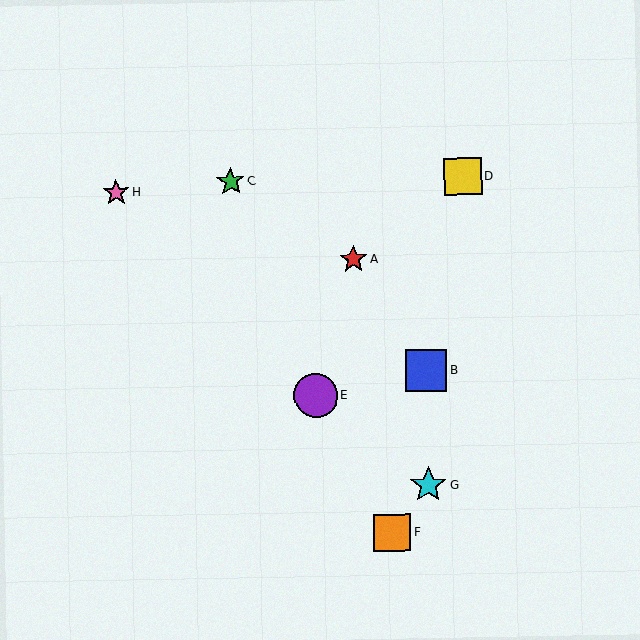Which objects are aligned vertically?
Objects B, G are aligned vertically.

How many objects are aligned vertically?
2 objects (B, G) are aligned vertically.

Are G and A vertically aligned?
No, G is at x≈428 and A is at x≈353.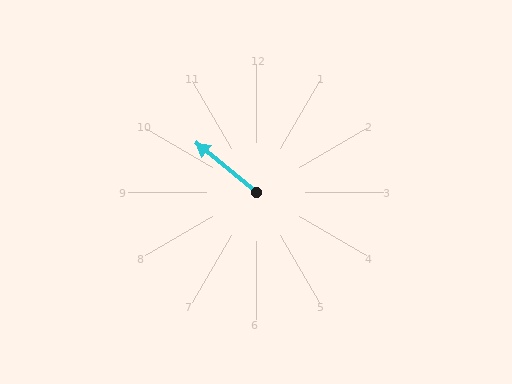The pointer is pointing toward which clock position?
Roughly 10 o'clock.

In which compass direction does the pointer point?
Northwest.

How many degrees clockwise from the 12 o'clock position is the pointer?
Approximately 309 degrees.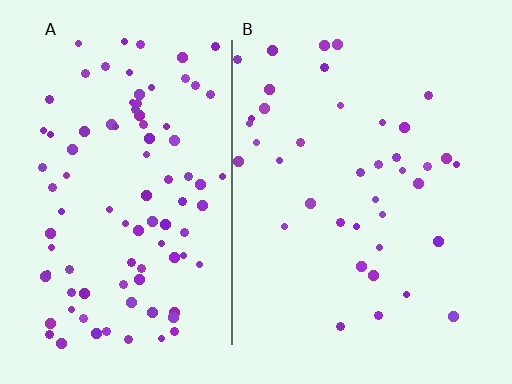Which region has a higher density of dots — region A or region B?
A (the left).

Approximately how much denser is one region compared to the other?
Approximately 2.5× — region A over region B.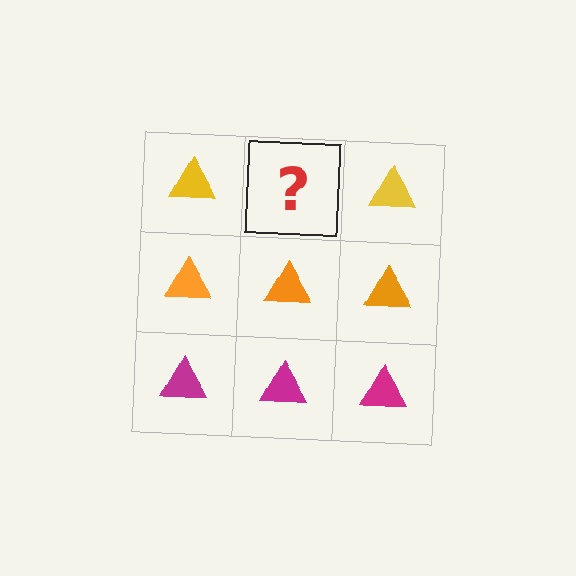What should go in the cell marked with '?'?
The missing cell should contain a yellow triangle.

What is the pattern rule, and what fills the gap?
The rule is that each row has a consistent color. The gap should be filled with a yellow triangle.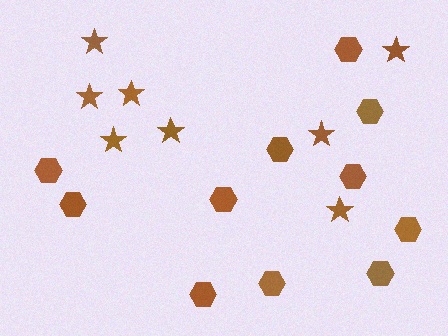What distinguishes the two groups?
There are 2 groups: one group of stars (8) and one group of hexagons (11).